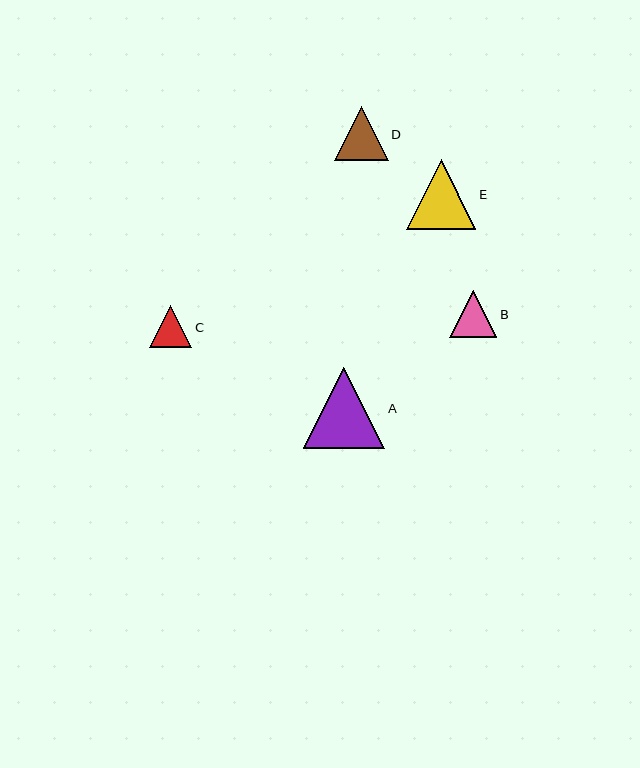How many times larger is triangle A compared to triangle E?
Triangle A is approximately 1.2 times the size of triangle E.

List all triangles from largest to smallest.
From largest to smallest: A, E, D, B, C.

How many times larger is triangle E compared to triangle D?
Triangle E is approximately 1.3 times the size of triangle D.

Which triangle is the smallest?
Triangle C is the smallest with a size of approximately 43 pixels.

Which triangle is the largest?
Triangle A is the largest with a size of approximately 81 pixels.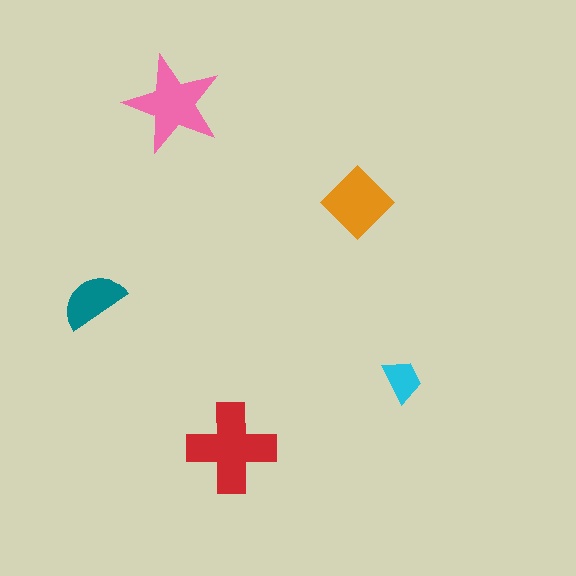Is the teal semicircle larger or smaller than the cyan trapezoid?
Larger.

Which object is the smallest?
The cyan trapezoid.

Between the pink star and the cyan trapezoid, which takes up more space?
The pink star.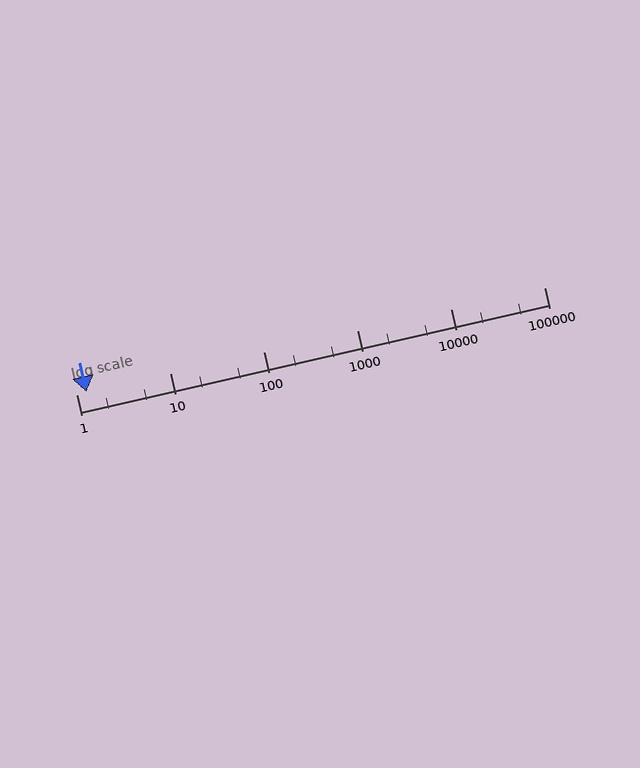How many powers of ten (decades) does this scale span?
The scale spans 5 decades, from 1 to 100000.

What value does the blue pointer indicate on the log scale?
The pointer indicates approximately 1.3.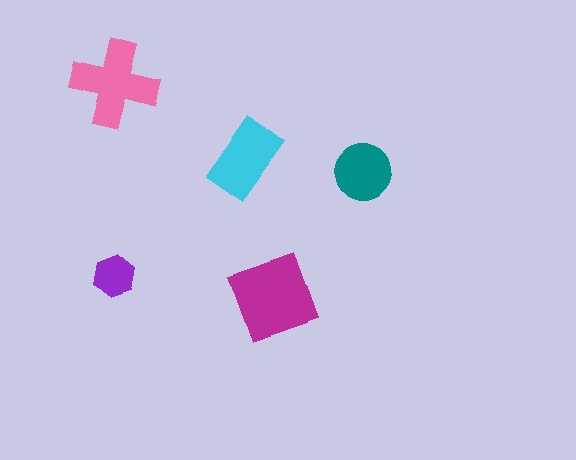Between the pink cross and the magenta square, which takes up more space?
The magenta square.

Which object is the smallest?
The purple hexagon.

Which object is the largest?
The magenta square.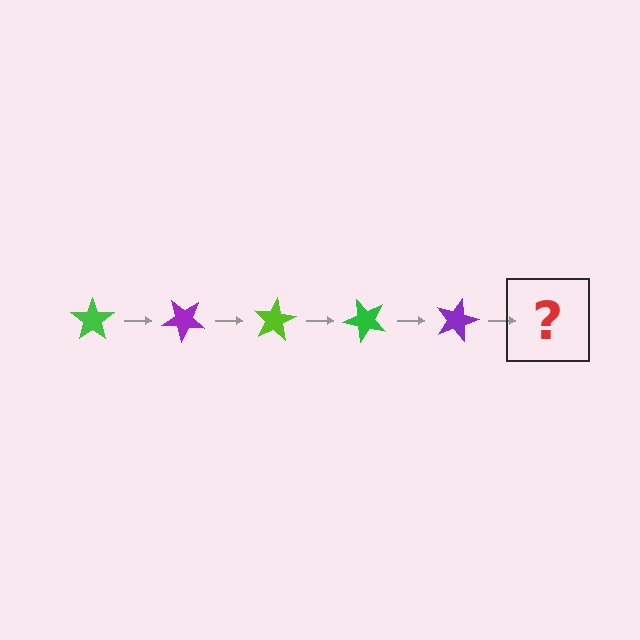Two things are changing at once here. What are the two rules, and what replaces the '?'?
The two rules are that it rotates 40 degrees each step and the color cycles through green, purple, and lime. The '?' should be a lime star, rotated 200 degrees from the start.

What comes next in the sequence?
The next element should be a lime star, rotated 200 degrees from the start.